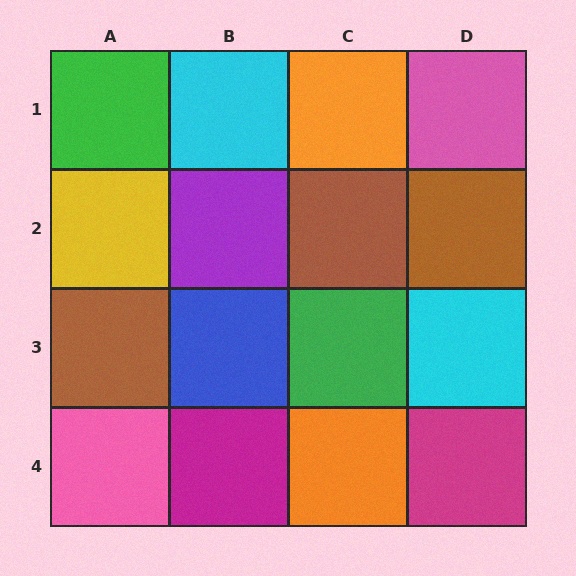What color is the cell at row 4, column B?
Magenta.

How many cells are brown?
3 cells are brown.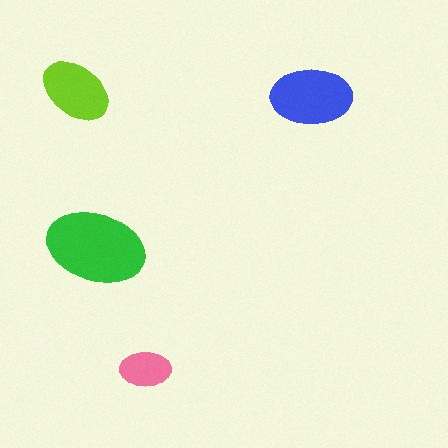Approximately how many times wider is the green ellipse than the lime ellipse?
About 1.5 times wider.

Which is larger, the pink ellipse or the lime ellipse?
The lime one.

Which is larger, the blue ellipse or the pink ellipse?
The blue one.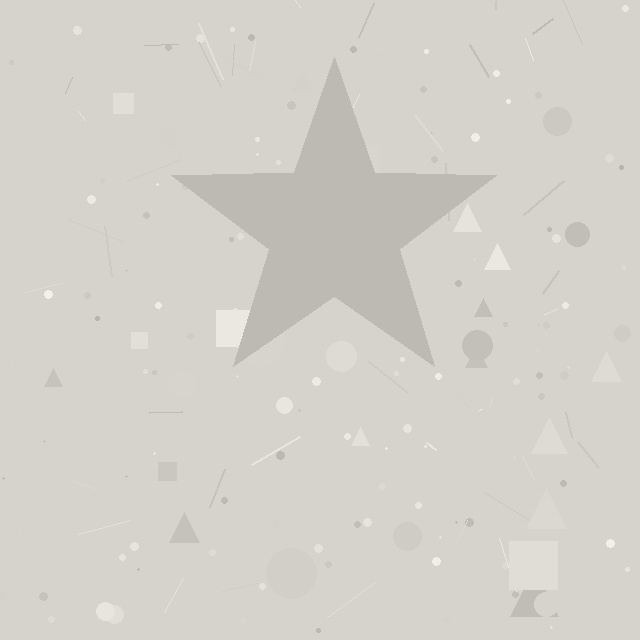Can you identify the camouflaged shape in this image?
The camouflaged shape is a star.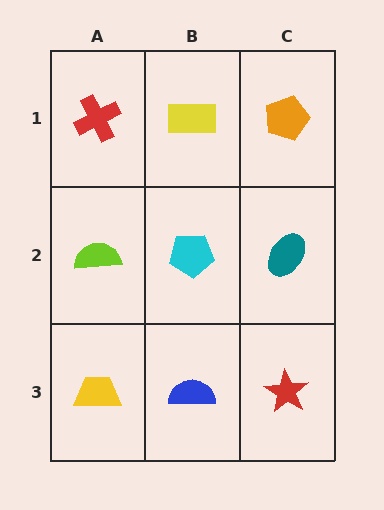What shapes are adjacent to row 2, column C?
An orange pentagon (row 1, column C), a red star (row 3, column C), a cyan pentagon (row 2, column B).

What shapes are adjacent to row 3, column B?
A cyan pentagon (row 2, column B), a yellow trapezoid (row 3, column A), a red star (row 3, column C).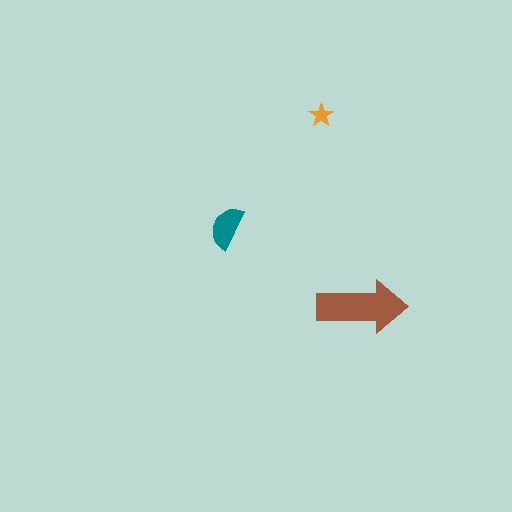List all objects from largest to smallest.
The brown arrow, the teal semicircle, the orange star.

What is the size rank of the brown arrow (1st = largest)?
1st.